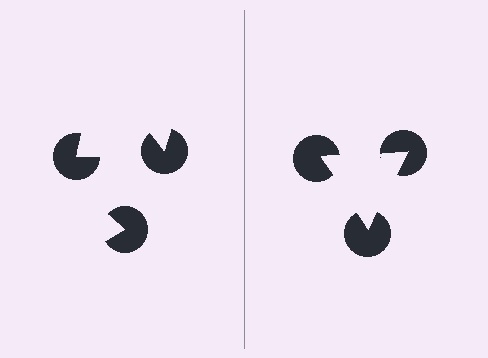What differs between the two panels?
The pac-man discs are positioned identically on both sides; only the wedge orientations differ. On the right they align to a triangle; on the left they are misaligned.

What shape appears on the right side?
An illusory triangle.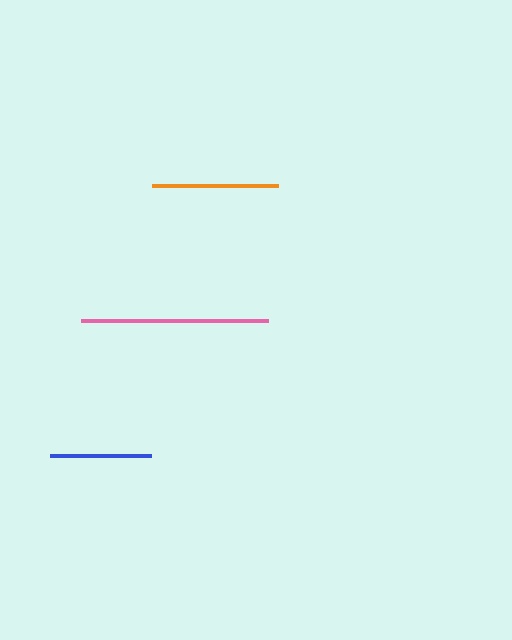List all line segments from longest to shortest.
From longest to shortest: pink, orange, blue.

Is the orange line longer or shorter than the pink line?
The pink line is longer than the orange line.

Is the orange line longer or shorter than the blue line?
The orange line is longer than the blue line.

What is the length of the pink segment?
The pink segment is approximately 187 pixels long.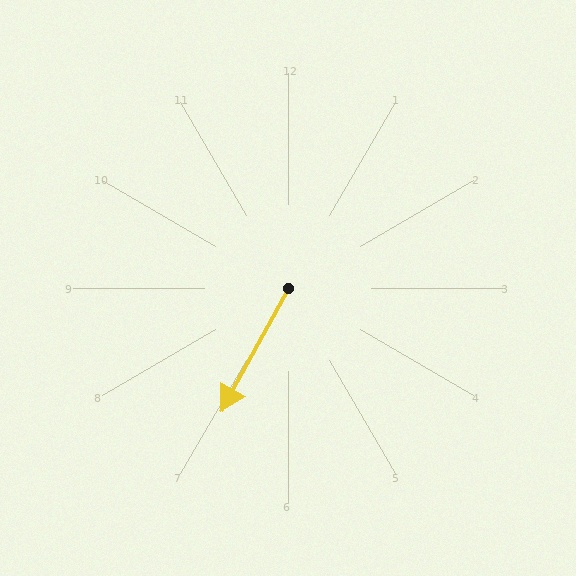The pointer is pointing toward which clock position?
Roughly 7 o'clock.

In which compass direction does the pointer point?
Southwest.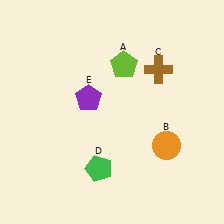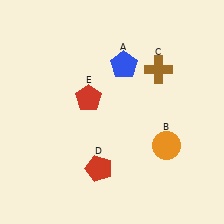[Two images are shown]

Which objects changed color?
A changed from lime to blue. D changed from green to red. E changed from purple to red.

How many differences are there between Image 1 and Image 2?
There are 3 differences between the two images.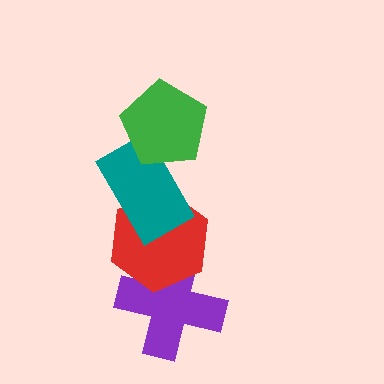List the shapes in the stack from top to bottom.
From top to bottom: the green pentagon, the teal rectangle, the red hexagon, the purple cross.